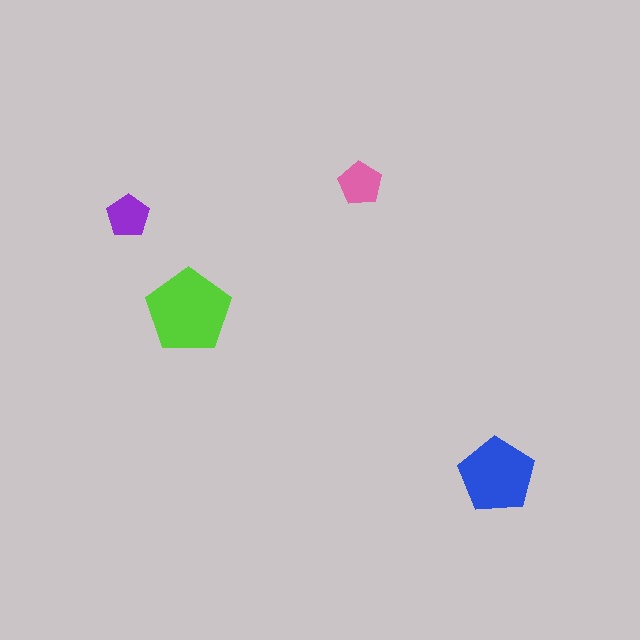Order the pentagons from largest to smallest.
the lime one, the blue one, the pink one, the purple one.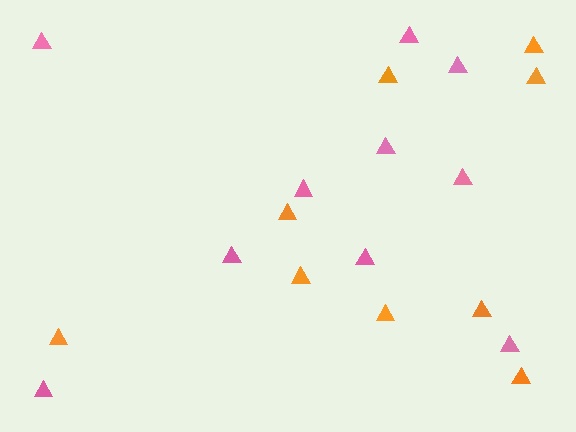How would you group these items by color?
There are 2 groups: one group of pink triangles (10) and one group of orange triangles (9).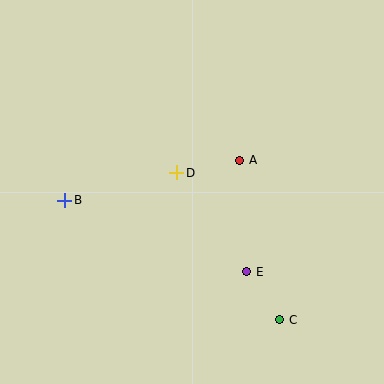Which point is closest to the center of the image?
Point D at (177, 173) is closest to the center.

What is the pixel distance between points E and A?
The distance between E and A is 112 pixels.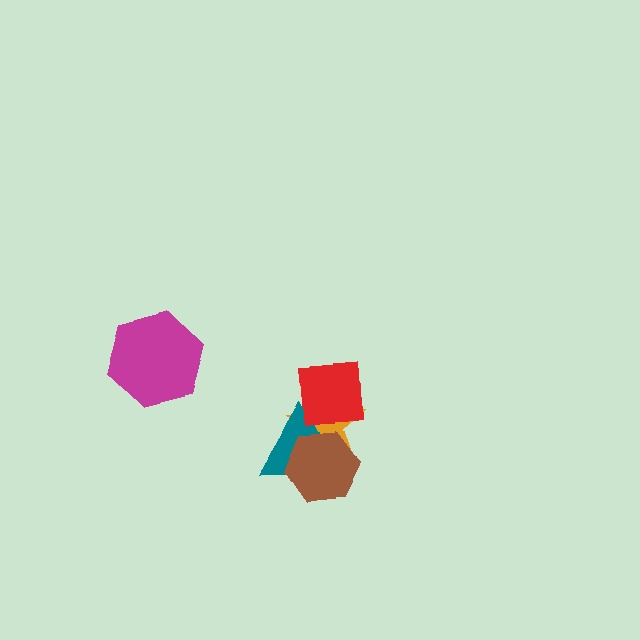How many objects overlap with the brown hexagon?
2 objects overlap with the brown hexagon.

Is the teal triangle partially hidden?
Yes, it is partially covered by another shape.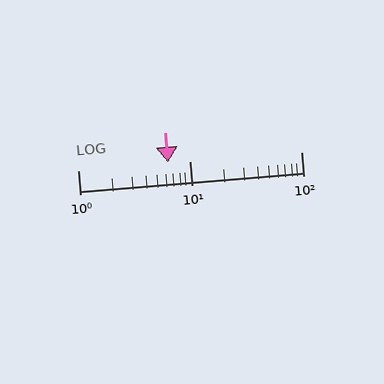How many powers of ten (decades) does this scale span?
The scale spans 2 decades, from 1 to 100.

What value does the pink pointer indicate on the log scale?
The pointer indicates approximately 6.4.